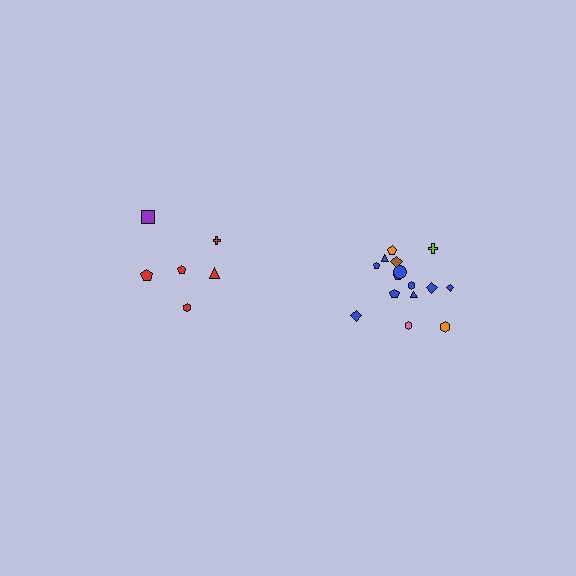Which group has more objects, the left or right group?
The right group.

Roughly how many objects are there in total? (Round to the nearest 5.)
Roughly 20 objects in total.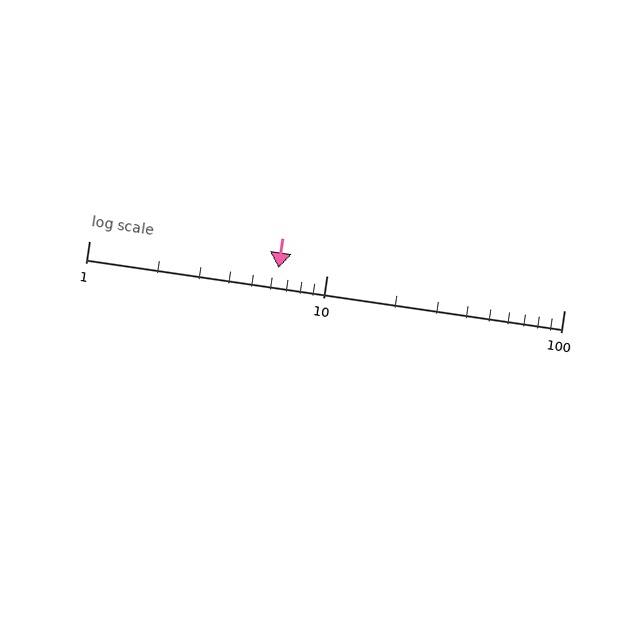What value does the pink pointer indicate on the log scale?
The pointer indicates approximately 6.3.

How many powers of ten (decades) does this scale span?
The scale spans 2 decades, from 1 to 100.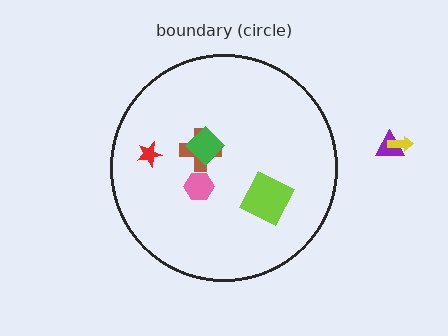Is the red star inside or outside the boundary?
Inside.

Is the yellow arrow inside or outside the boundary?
Outside.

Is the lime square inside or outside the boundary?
Inside.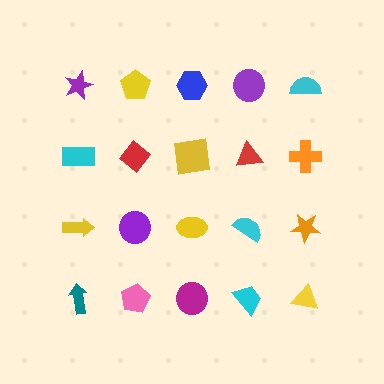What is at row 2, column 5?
An orange cross.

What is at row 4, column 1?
A teal arrow.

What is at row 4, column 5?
A yellow triangle.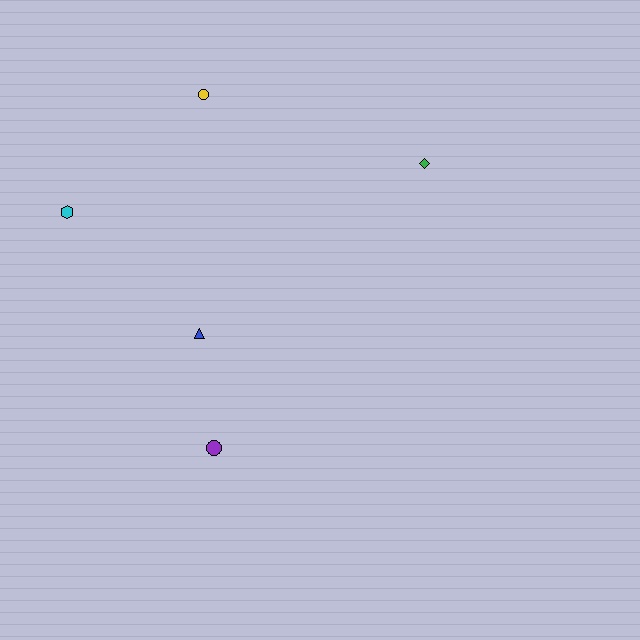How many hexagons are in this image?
There is 1 hexagon.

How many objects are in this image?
There are 5 objects.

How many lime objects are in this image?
There are no lime objects.